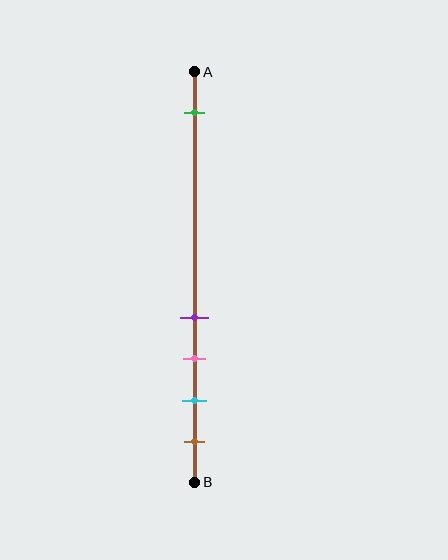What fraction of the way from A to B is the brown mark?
The brown mark is approximately 90% (0.9) of the way from A to B.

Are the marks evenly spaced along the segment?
No, the marks are not evenly spaced.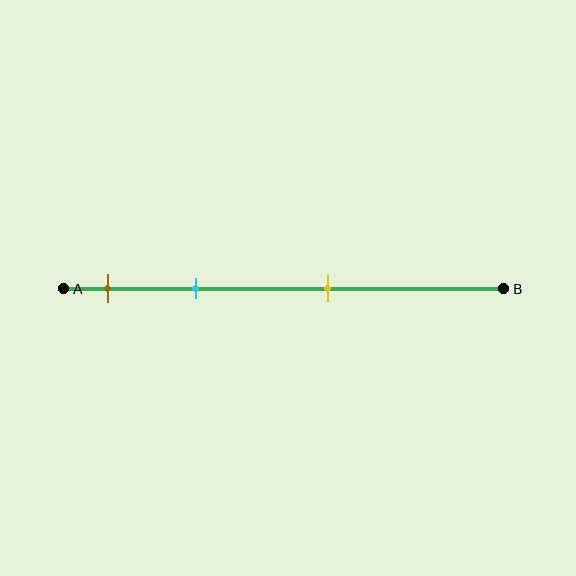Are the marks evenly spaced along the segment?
No, the marks are not evenly spaced.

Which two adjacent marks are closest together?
The brown and cyan marks are the closest adjacent pair.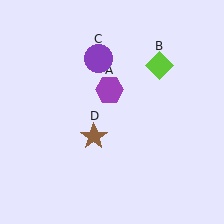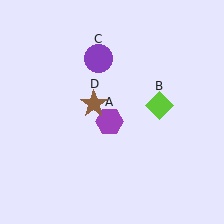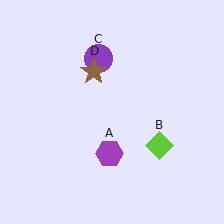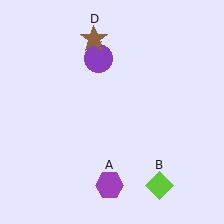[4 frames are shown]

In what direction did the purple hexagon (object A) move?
The purple hexagon (object A) moved down.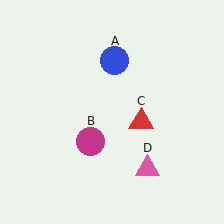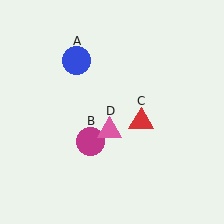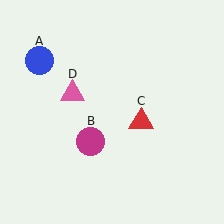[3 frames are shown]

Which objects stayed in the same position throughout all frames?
Magenta circle (object B) and red triangle (object C) remained stationary.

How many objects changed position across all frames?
2 objects changed position: blue circle (object A), pink triangle (object D).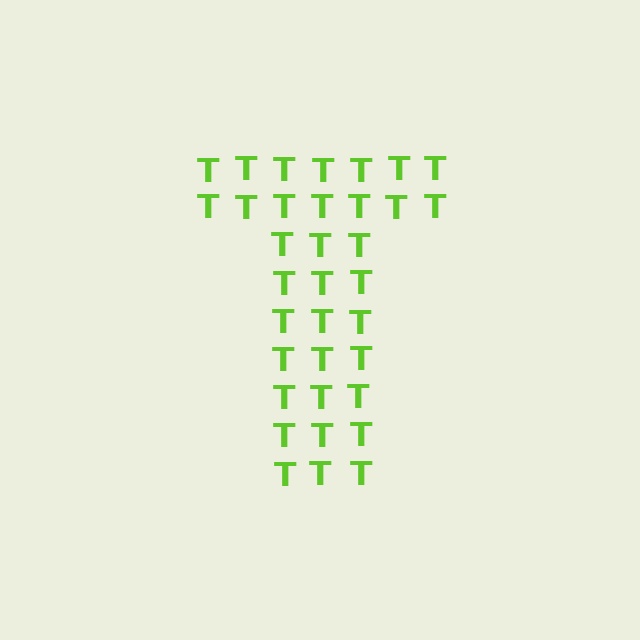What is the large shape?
The large shape is the letter T.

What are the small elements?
The small elements are letter T's.